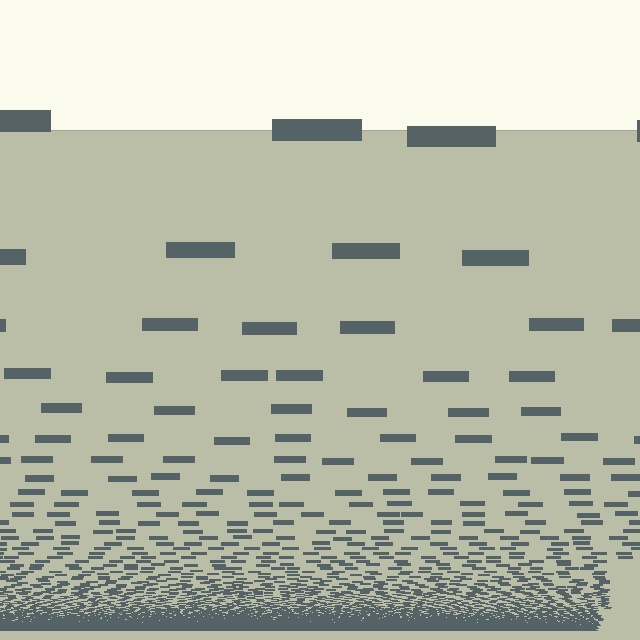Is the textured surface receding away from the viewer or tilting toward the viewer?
The surface appears to tilt toward the viewer. Texture elements get larger and sparser toward the top.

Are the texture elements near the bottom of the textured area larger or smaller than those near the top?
Smaller. The gradient is inverted — elements near the bottom are smaller and denser.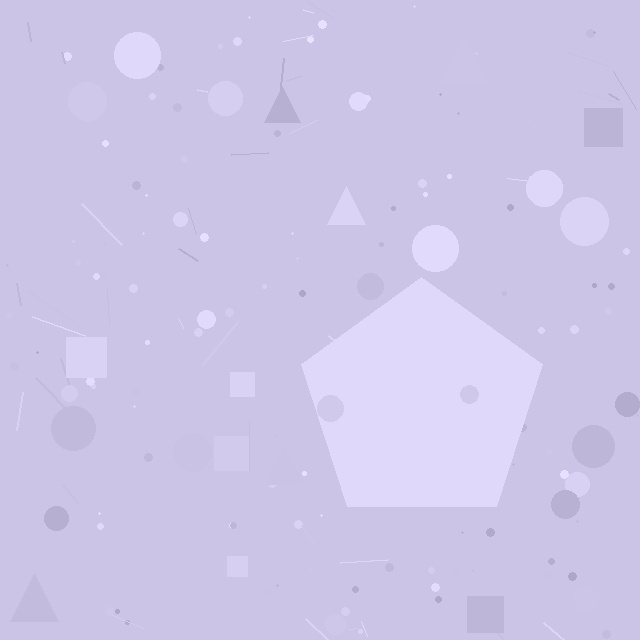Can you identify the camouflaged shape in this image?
The camouflaged shape is a pentagon.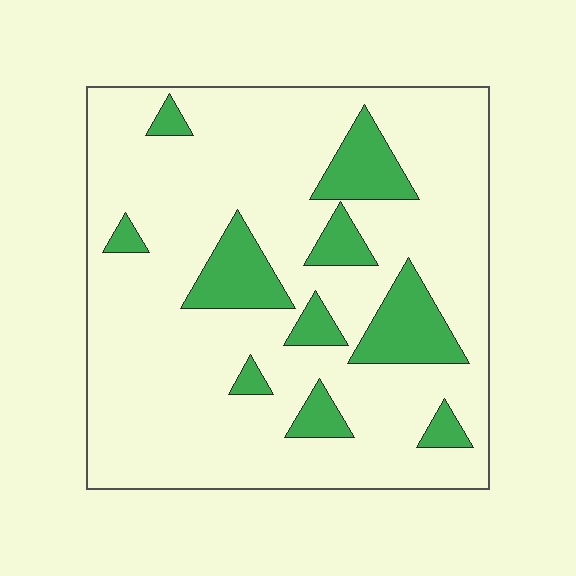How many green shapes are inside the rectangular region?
10.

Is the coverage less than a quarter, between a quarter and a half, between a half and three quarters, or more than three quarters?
Less than a quarter.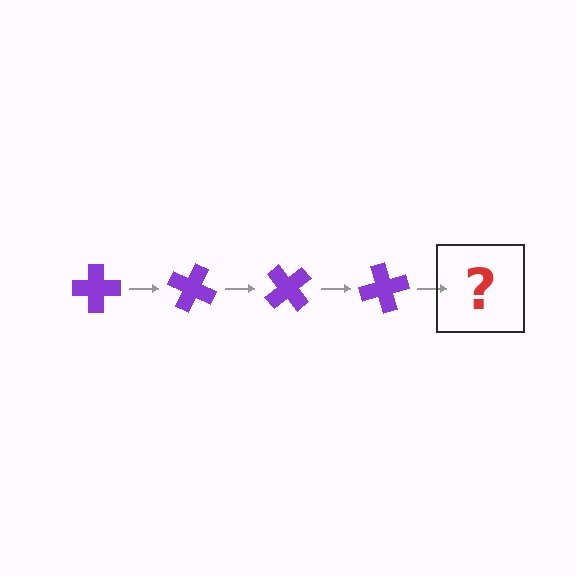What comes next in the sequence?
The next element should be a purple cross rotated 100 degrees.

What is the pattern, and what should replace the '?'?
The pattern is that the cross rotates 25 degrees each step. The '?' should be a purple cross rotated 100 degrees.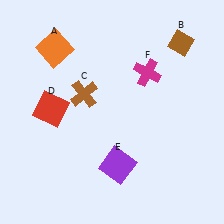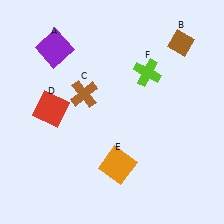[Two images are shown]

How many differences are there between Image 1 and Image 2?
There are 3 differences between the two images.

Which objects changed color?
A changed from orange to purple. E changed from purple to orange. F changed from magenta to lime.